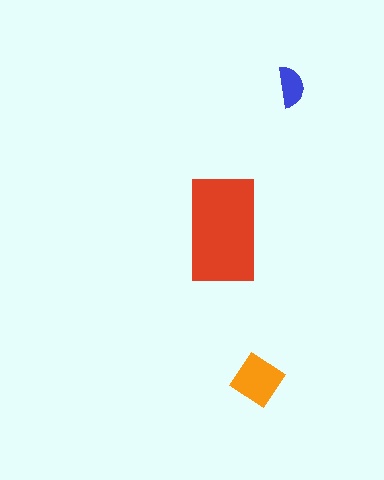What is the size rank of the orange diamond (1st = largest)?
2nd.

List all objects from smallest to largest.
The blue semicircle, the orange diamond, the red rectangle.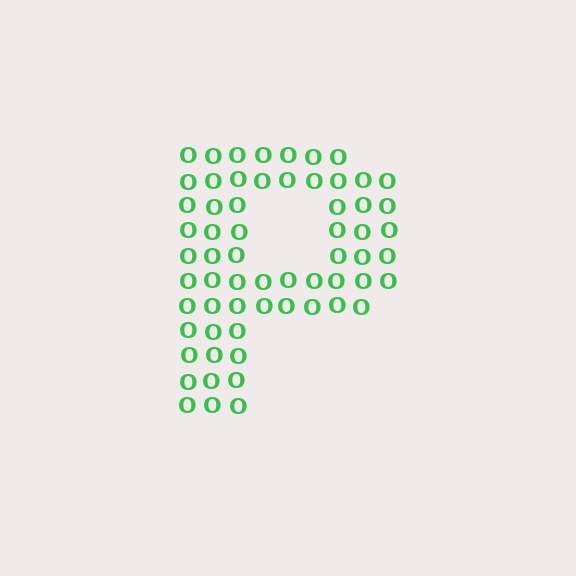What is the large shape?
The large shape is the letter P.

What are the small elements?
The small elements are letter O's.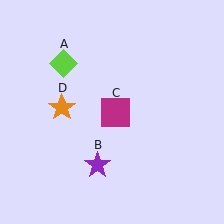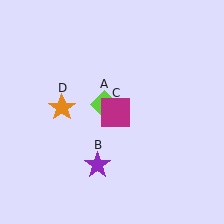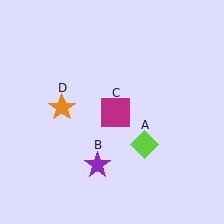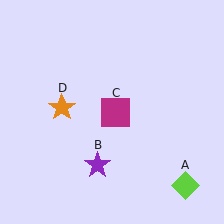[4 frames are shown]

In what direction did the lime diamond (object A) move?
The lime diamond (object A) moved down and to the right.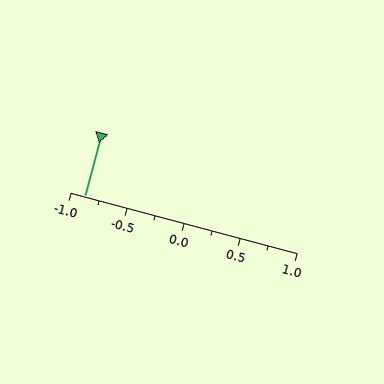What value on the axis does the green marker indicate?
The marker indicates approximately -0.88.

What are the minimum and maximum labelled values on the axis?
The axis runs from -1.0 to 1.0.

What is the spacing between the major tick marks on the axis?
The major ticks are spaced 0.5 apart.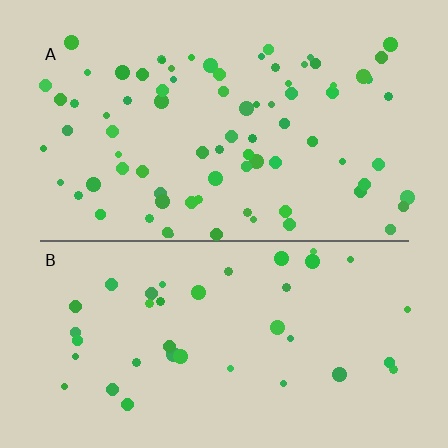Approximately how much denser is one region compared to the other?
Approximately 2.1× — region A over region B.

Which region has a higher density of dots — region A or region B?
A (the top).